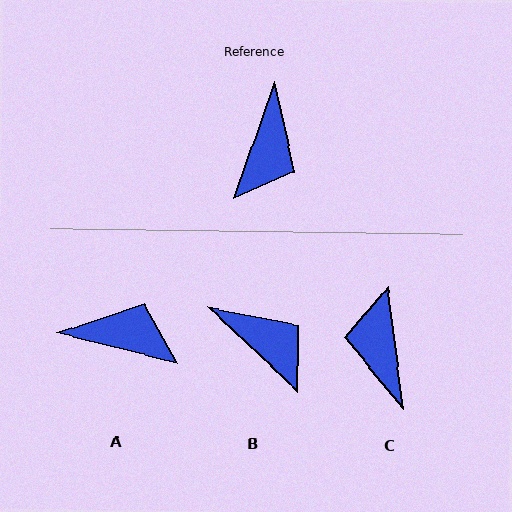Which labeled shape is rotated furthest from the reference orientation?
C, about 153 degrees away.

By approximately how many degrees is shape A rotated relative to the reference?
Approximately 96 degrees counter-clockwise.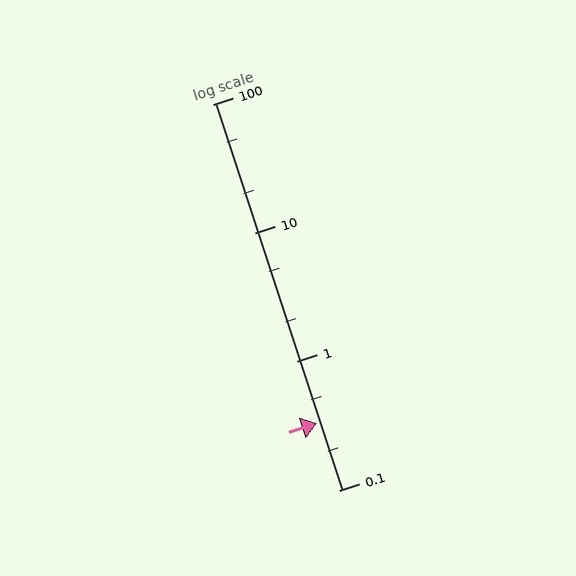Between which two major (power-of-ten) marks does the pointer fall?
The pointer is between 0.1 and 1.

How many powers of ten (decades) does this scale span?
The scale spans 3 decades, from 0.1 to 100.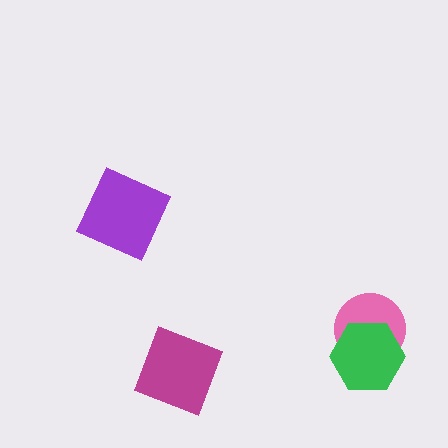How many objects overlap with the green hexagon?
1 object overlaps with the green hexagon.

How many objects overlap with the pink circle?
1 object overlaps with the pink circle.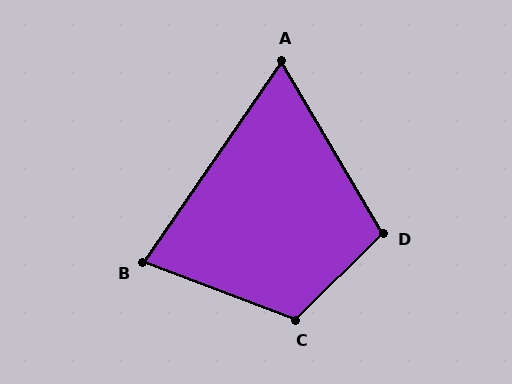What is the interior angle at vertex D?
Approximately 104 degrees (obtuse).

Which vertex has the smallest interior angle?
A, at approximately 65 degrees.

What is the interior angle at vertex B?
Approximately 76 degrees (acute).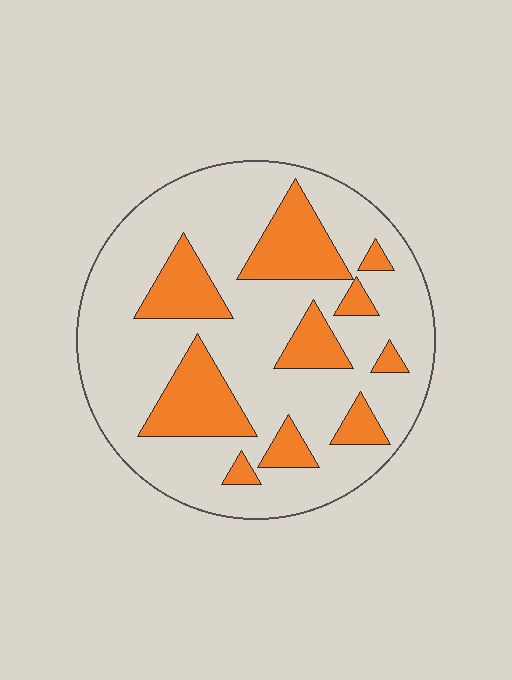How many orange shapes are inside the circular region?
10.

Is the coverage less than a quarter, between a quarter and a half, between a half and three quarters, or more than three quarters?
Between a quarter and a half.